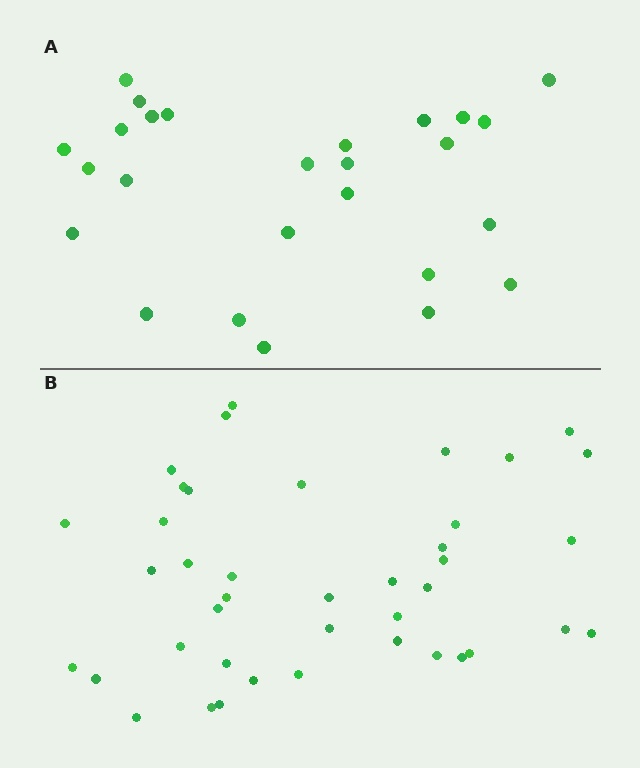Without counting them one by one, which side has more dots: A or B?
Region B (the bottom region) has more dots.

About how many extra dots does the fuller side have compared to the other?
Region B has approximately 15 more dots than region A.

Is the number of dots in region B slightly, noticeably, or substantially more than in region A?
Region B has substantially more. The ratio is roughly 1.6 to 1.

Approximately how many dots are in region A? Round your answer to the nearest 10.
About 30 dots. (The exact count is 26, which rounds to 30.)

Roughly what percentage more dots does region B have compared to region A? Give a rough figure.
About 60% more.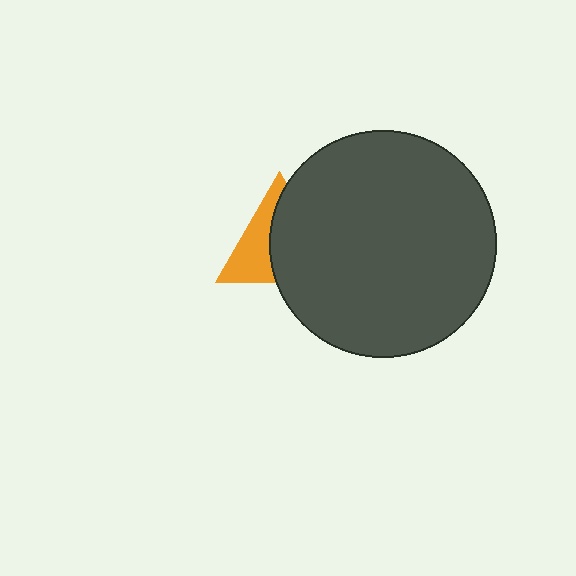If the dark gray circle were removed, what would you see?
You would see the complete orange triangle.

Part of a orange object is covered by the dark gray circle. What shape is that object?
It is a triangle.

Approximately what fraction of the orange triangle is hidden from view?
Roughly 58% of the orange triangle is hidden behind the dark gray circle.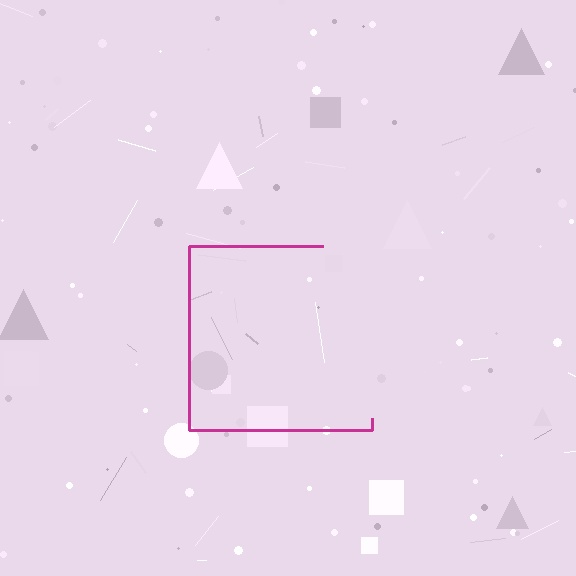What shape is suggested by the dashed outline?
The dashed outline suggests a square.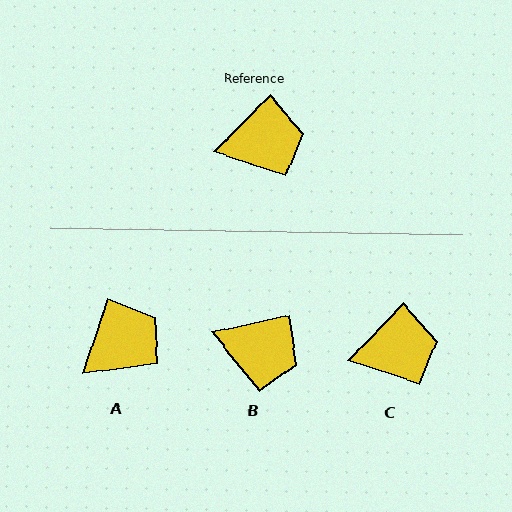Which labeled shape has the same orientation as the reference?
C.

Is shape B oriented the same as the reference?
No, it is off by about 33 degrees.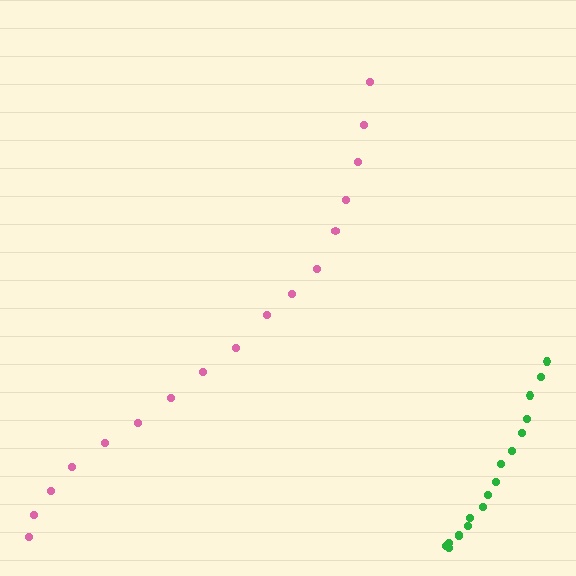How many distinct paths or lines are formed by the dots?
There are 2 distinct paths.